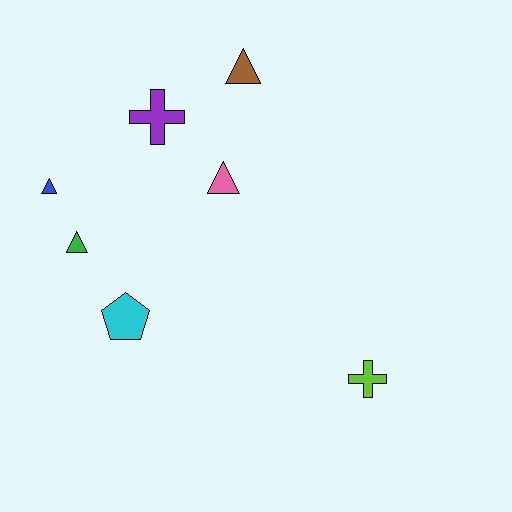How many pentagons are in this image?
There is 1 pentagon.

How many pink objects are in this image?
There is 1 pink object.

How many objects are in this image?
There are 7 objects.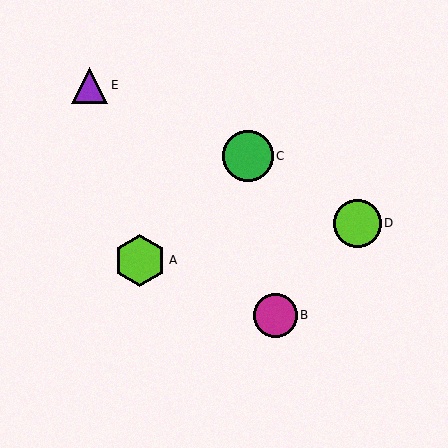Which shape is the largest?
The lime hexagon (labeled A) is the largest.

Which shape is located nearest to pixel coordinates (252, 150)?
The green circle (labeled C) at (248, 156) is nearest to that location.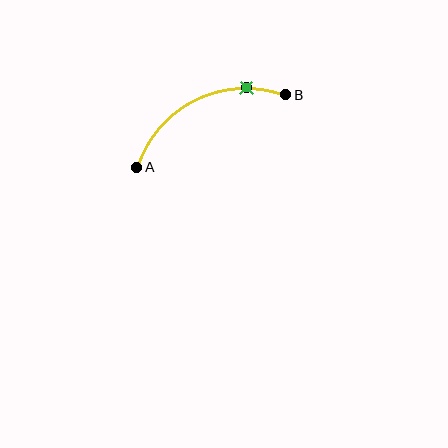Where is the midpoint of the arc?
The arc midpoint is the point on the curve farthest from the straight line joining A and B. It sits above that line.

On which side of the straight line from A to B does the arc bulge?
The arc bulges above the straight line connecting A and B.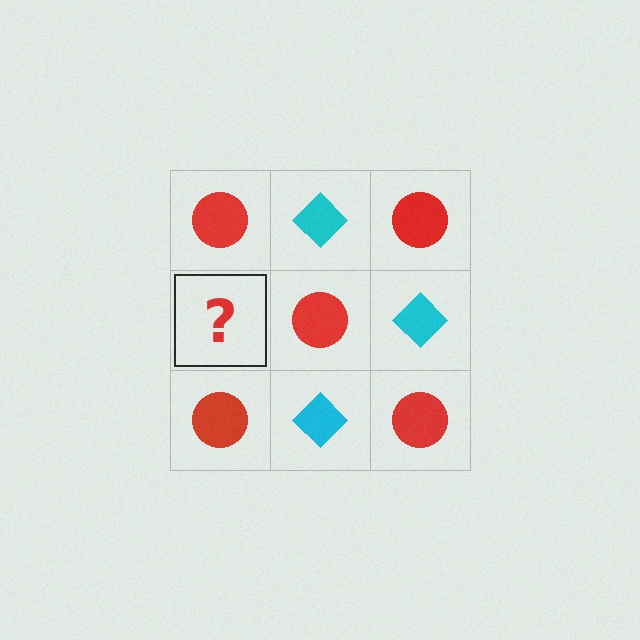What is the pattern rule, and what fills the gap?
The rule is that it alternates red circle and cyan diamond in a checkerboard pattern. The gap should be filled with a cyan diamond.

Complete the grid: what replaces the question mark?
The question mark should be replaced with a cyan diamond.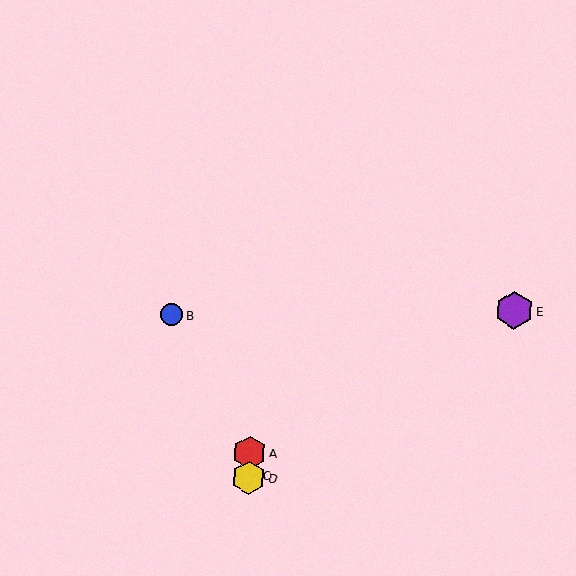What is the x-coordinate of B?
Object B is at x≈172.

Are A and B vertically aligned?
No, A is at x≈249 and B is at x≈172.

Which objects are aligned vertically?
Objects A, C, D are aligned vertically.